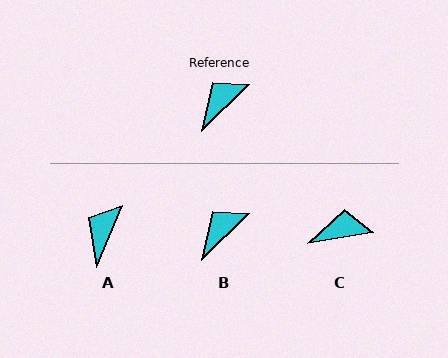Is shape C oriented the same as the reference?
No, it is off by about 35 degrees.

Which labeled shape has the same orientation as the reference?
B.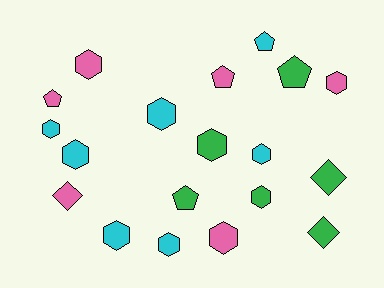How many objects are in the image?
There are 19 objects.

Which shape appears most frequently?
Hexagon, with 11 objects.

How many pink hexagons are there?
There are 3 pink hexagons.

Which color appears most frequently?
Cyan, with 7 objects.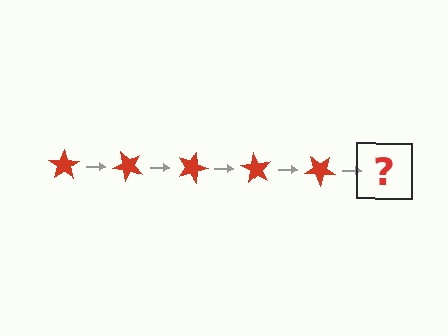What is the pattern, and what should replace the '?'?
The pattern is that the star rotates 45 degrees each step. The '?' should be a red star rotated 225 degrees.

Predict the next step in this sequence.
The next step is a red star rotated 225 degrees.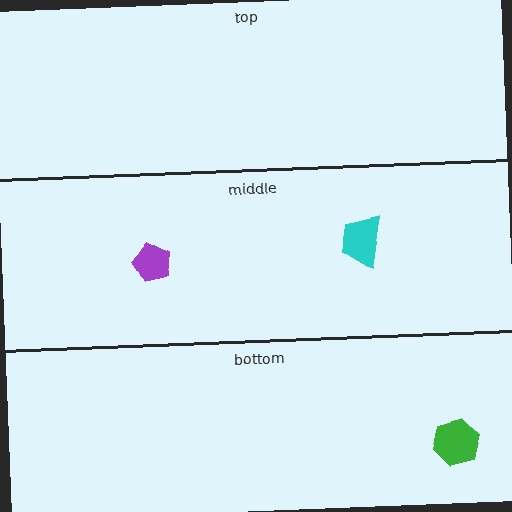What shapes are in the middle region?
The cyan trapezoid, the purple pentagon.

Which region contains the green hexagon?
The bottom region.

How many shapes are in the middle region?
2.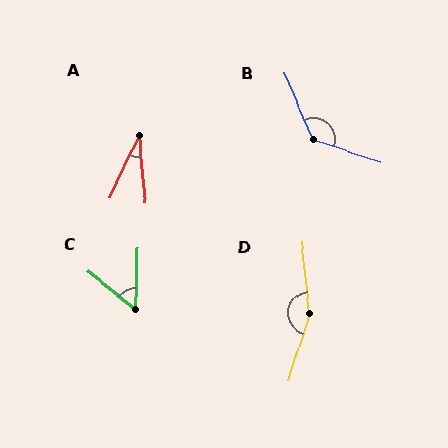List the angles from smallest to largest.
A (31°), C (53°), B (131°), D (156°).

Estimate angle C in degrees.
Approximately 53 degrees.